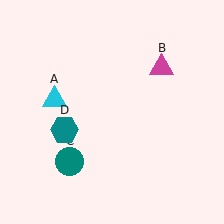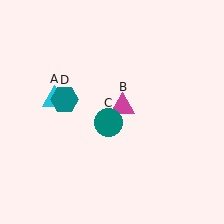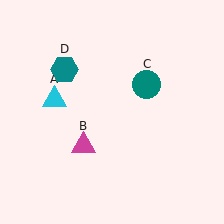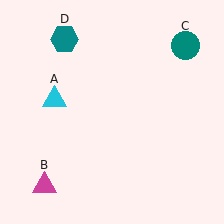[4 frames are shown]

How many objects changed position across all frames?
3 objects changed position: magenta triangle (object B), teal circle (object C), teal hexagon (object D).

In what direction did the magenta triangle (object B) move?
The magenta triangle (object B) moved down and to the left.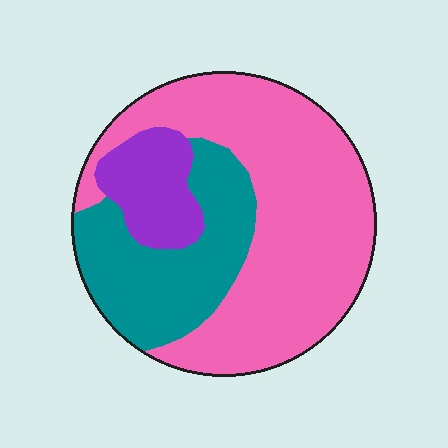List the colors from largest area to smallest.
From largest to smallest: pink, teal, purple.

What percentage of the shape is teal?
Teal covers roughly 30% of the shape.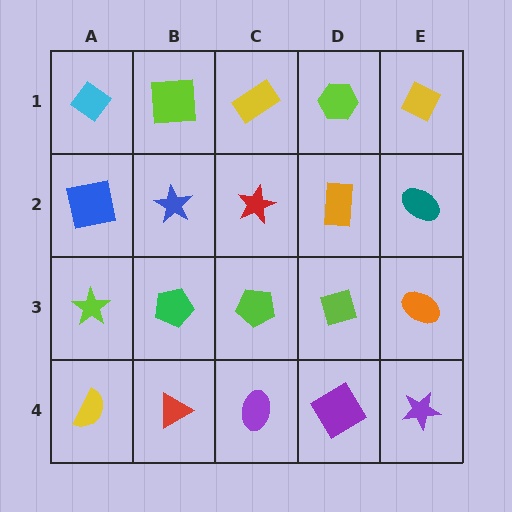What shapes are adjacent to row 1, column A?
A blue square (row 2, column A), a lime square (row 1, column B).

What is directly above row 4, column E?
An orange ellipse.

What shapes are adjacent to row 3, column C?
A red star (row 2, column C), a purple ellipse (row 4, column C), a green pentagon (row 3, column B), a lime diamond (row 3, column D).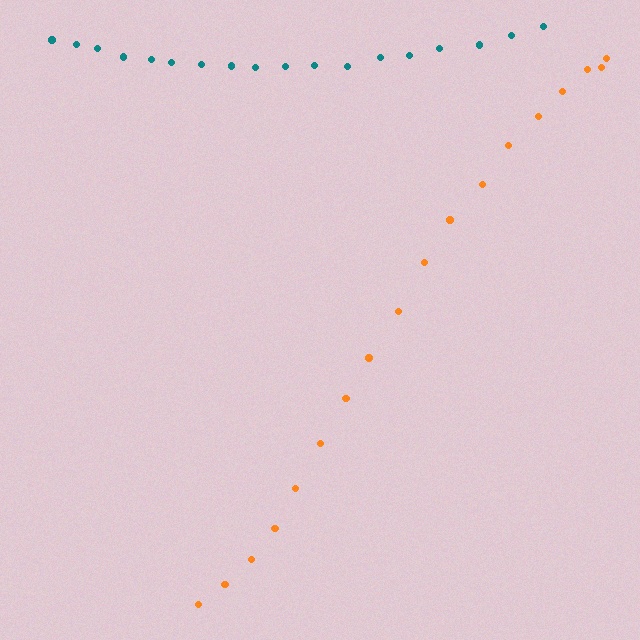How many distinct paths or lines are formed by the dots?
There are 2 distinct paths.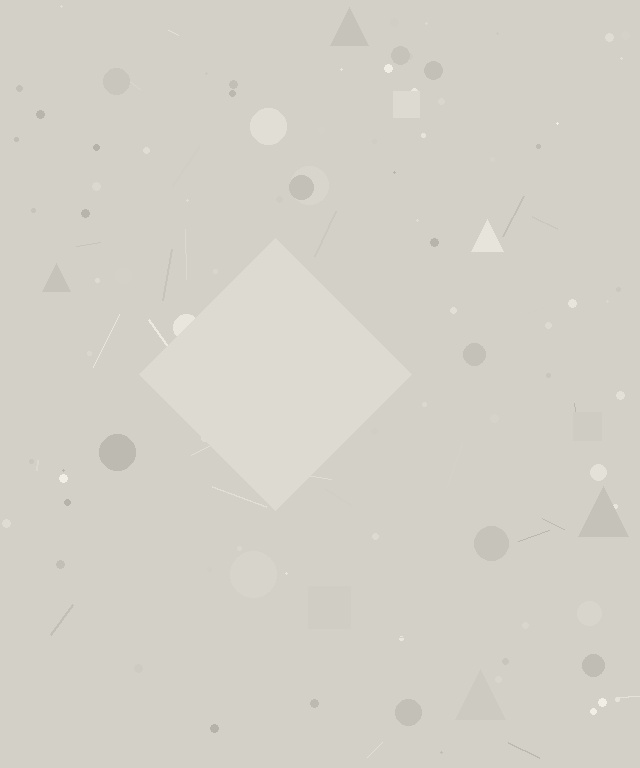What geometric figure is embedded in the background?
A diamond is embedded in the background.